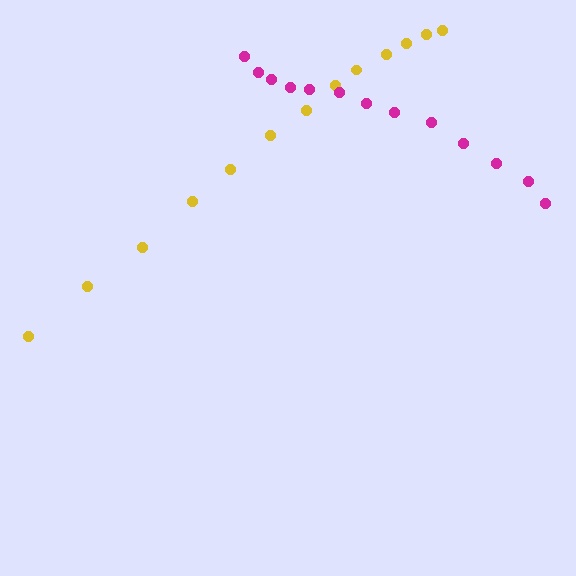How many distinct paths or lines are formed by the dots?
There are 2 distinct paths.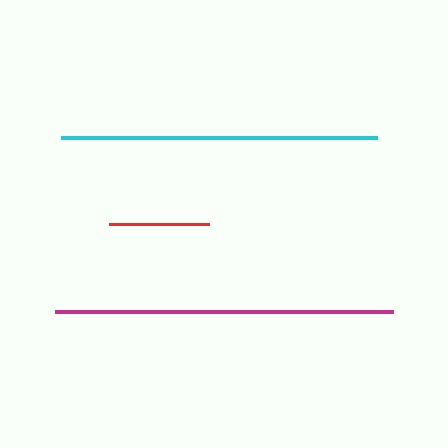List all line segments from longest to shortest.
From longest to shortest: magenta, cyan, red.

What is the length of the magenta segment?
The magenta segment is approximately 338 pixels long.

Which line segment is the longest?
The magenta line is the longest at approximately 338 pixels.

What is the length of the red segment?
The red segment is approximately 100 pixels long.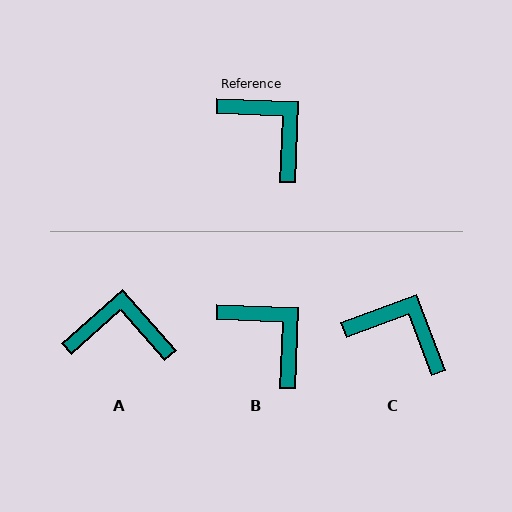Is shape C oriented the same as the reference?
No, it is off by about 23 degrees.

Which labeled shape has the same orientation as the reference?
B.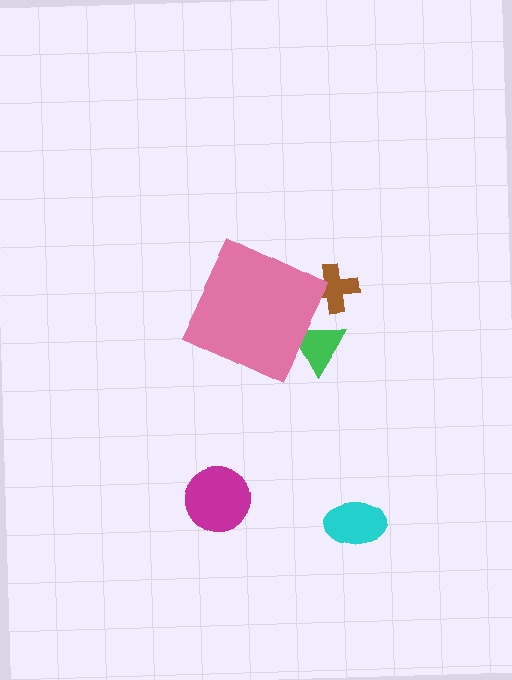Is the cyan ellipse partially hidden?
No, the cyan ellipse is fully visible.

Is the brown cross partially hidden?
Yes, the brown cross is partially hidden behind the pink diamond.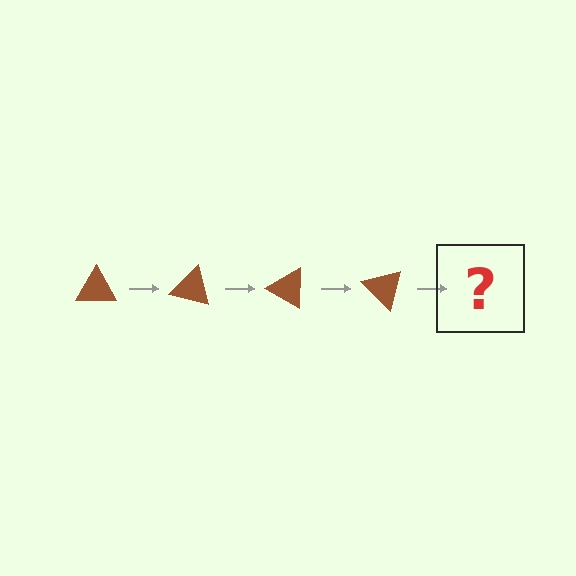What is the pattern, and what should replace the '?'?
The pattern is that the triangle rotates 15 degrees each step. The '?' should be a brown triangle rotated 60 degrees.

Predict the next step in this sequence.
The next step is a brown triangle rotated 60 degrees.